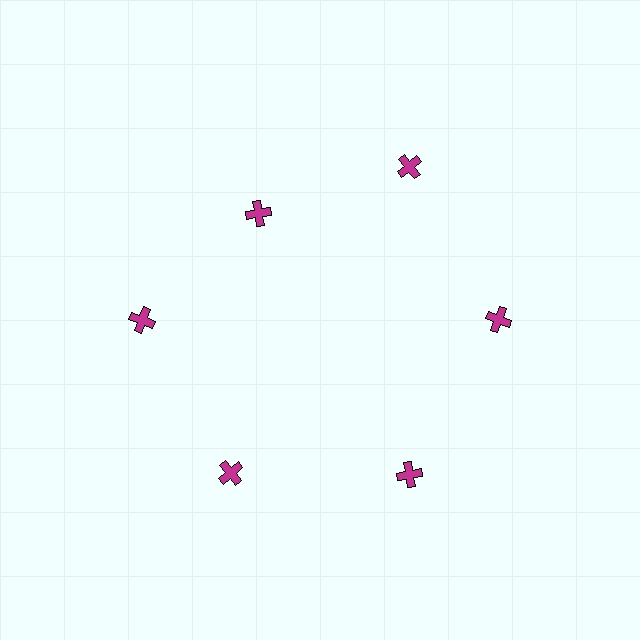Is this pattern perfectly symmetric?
No. The 6 magenta crosses are arranged in a ring, but one element near the 11 o'clock position is pulled inward toward the center, breaking the 6-fold rotational symmetry.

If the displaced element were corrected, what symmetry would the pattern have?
It would have 6-fold rotational symmetry — the pattern would map onto itself every 60 degrees.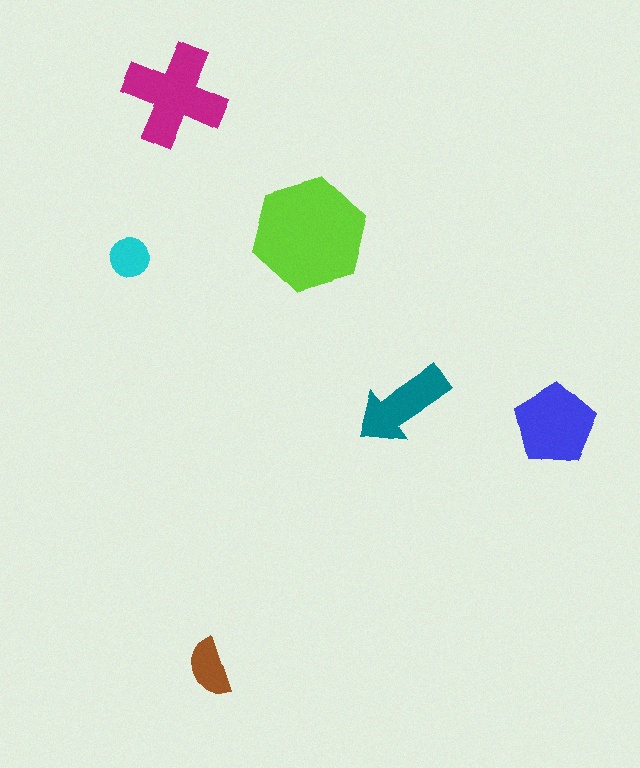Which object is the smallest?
The cyan circle.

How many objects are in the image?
There are 6 objects in the image.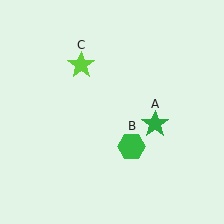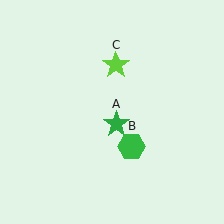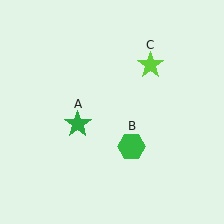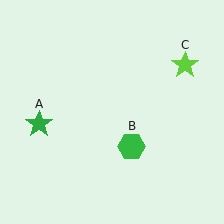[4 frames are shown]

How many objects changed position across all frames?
2 objects changed position: green star (object A), lime star (object C).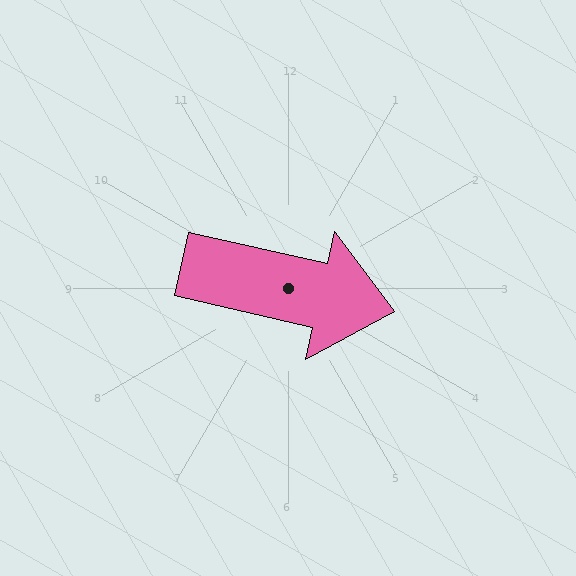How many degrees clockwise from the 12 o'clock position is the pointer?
Approximately 103 degrees.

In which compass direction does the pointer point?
East.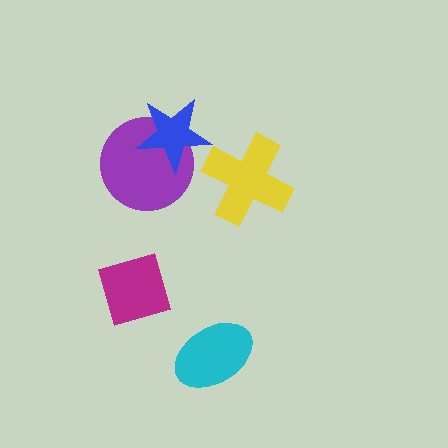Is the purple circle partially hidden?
Yes, it is partially covered by another shape.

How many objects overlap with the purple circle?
1 object overlaps with the purple circle.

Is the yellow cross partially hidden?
No, no other shape covers it.